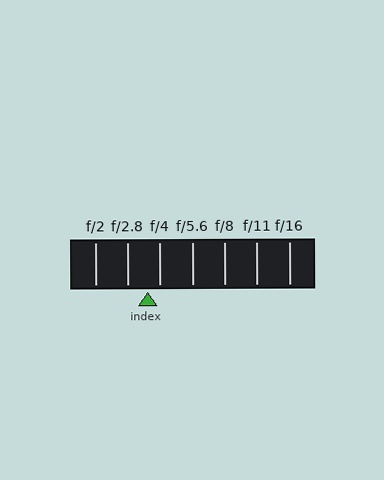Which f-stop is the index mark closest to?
The index mark is closest to f/4.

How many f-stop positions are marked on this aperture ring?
There are 7 f-stop positions marked.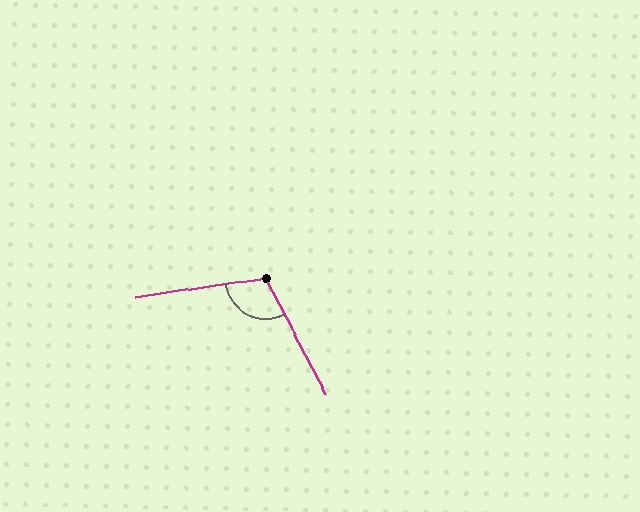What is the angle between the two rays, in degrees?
Approximately 109 degrees.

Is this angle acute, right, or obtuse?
It is obtuse.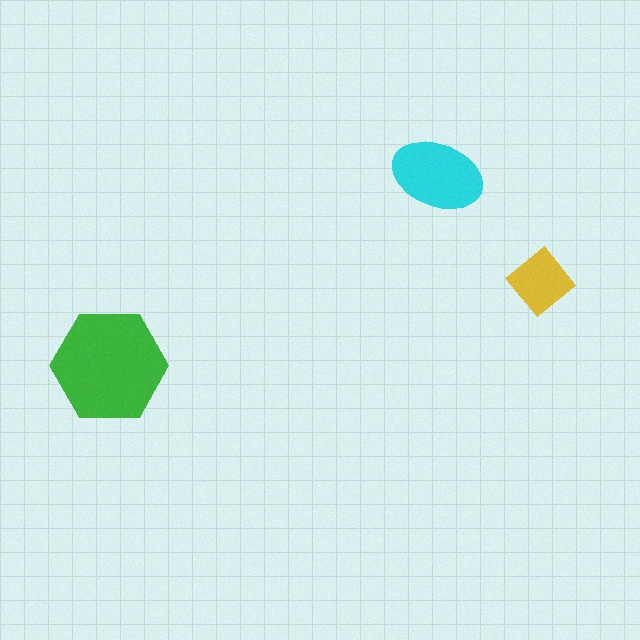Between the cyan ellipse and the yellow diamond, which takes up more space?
The cyan ellipse.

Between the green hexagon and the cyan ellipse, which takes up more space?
The green hexagon.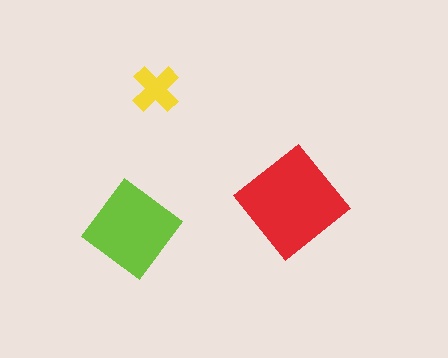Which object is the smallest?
The yellow cross.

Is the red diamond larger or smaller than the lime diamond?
Larger.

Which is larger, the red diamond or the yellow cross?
The red diamond.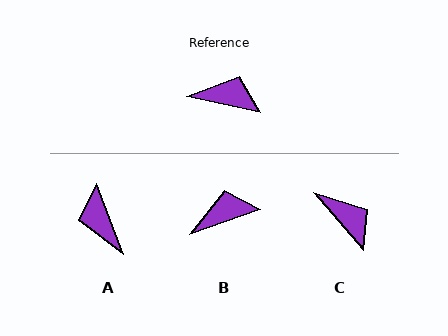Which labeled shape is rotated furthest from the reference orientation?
A, about 123 degrees away.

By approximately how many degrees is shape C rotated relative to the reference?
Approximately 37 degrees clockwise.